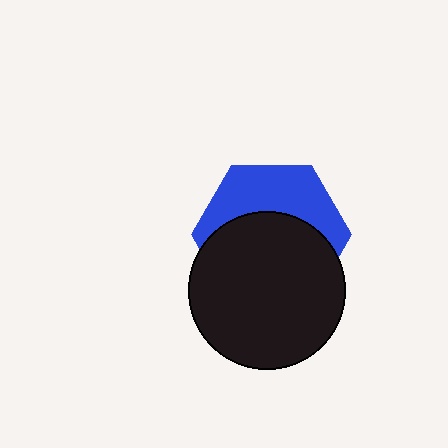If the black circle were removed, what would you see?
You would see the complete blue hexagon.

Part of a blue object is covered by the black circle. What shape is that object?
It is a hexagon.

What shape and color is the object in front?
The object in front is a black circle.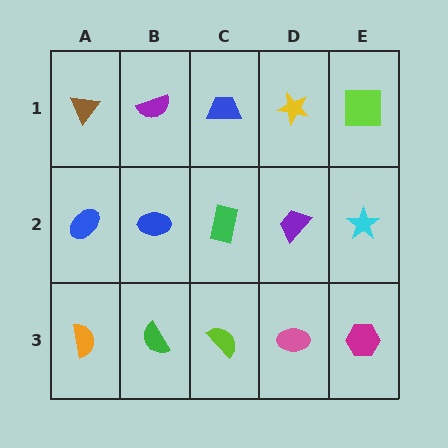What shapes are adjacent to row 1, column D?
A purple trapezoid (row 2, column D), a blue trapezoid (row 1, column C), a lime square (row 1, column E).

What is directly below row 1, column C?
A green rectangle.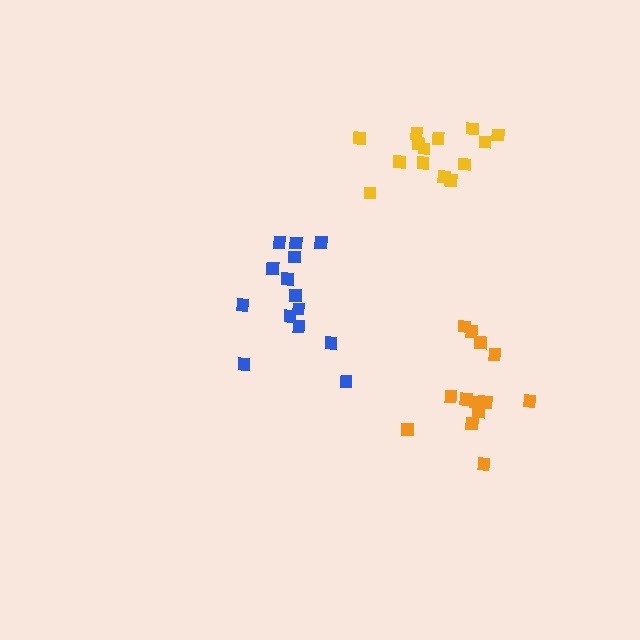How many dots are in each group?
Group 1: 14 dots, Group 2: 14 dots, Group 3: 14 dots (42 total).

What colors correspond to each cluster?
The clusters are colored: blue, orange, yellow.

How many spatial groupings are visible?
There are 3 spatial groupings.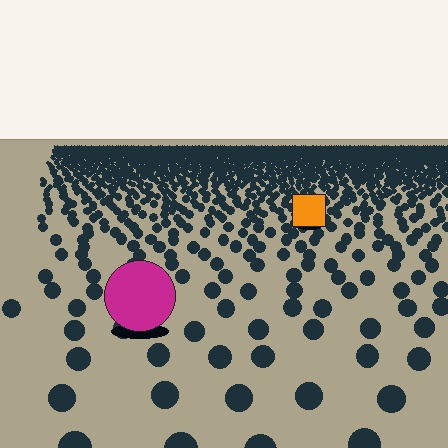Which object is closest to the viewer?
The magenta circle is closest. The texture marks near it are larger and more spread out.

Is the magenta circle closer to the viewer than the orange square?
Yes. The magenta circle is closer — you can tell from the texture gradient: the ground texture is coarser near it.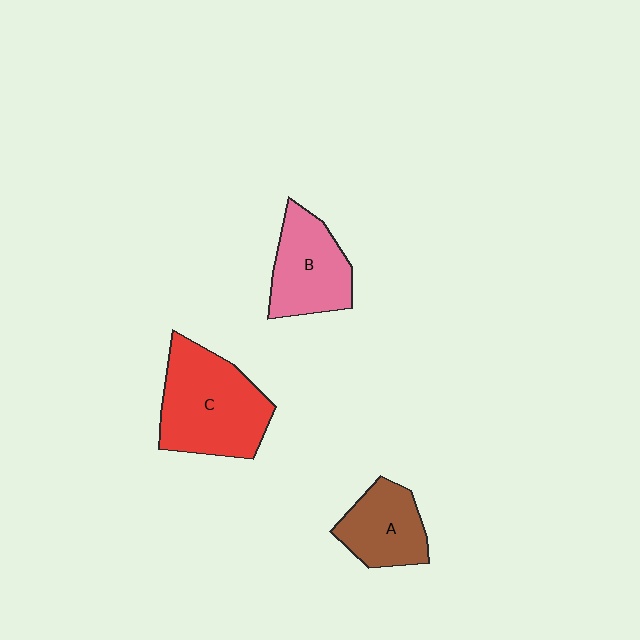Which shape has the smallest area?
Shape A (brown).